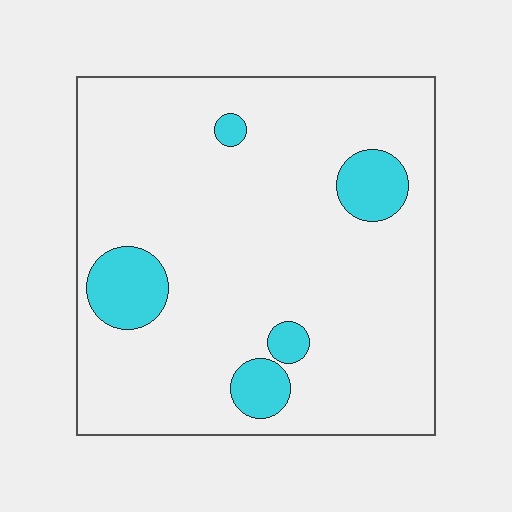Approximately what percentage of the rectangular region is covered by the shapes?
Approximately 10%.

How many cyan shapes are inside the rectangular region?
5.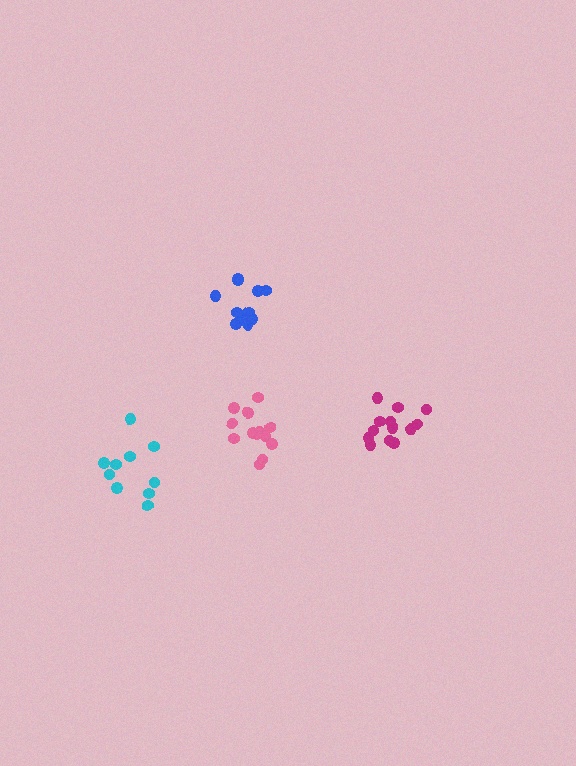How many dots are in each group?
Group 1: 13 dots, Group 2: 11 dots, Group 3: 13 dots, Group 4: 10 dots (47 total).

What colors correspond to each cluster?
The clusters are colored: magenta, blue, pink, cyan.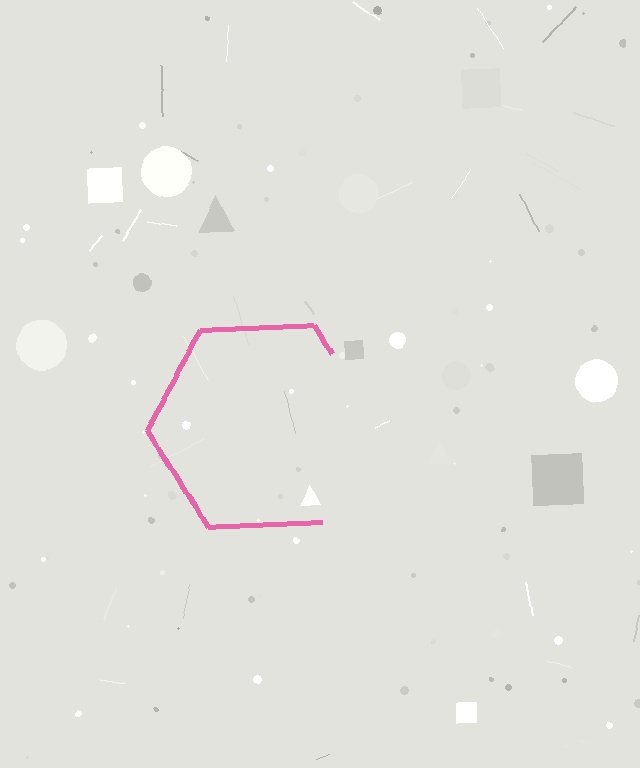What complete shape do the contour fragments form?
The contour fragments form a hexagon.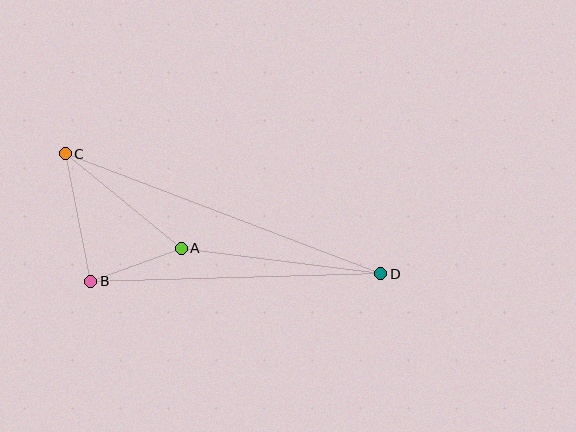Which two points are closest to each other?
Points A and B are closest to each other.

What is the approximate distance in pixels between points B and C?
The distance between B and C is approximately 130 pixels.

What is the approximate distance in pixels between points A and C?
The distance between A and C is approximately 149 pixels.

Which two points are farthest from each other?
Points C and D are farthest from each other.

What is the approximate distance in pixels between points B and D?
The distance between B and D is approximately 290 pixels.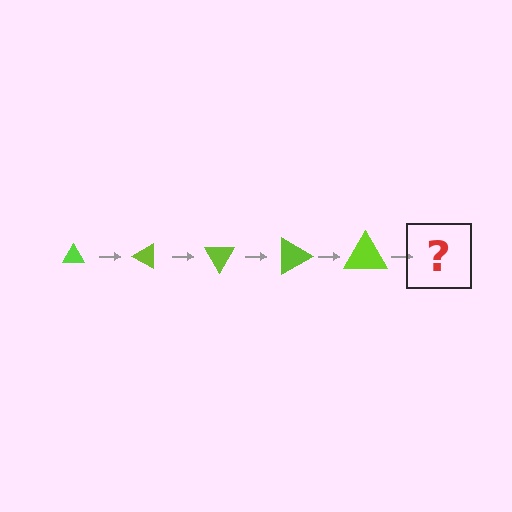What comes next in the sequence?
The next element should be a triangle, larger than the previous one and rotated 150 degrees from the start.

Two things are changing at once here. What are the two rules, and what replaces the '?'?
The two rules are that the triangle grows larger each step and it rotates 30 degrees each step. The '?' should be a triangle, larger than the previous one and rotated 150 degrees from the start.